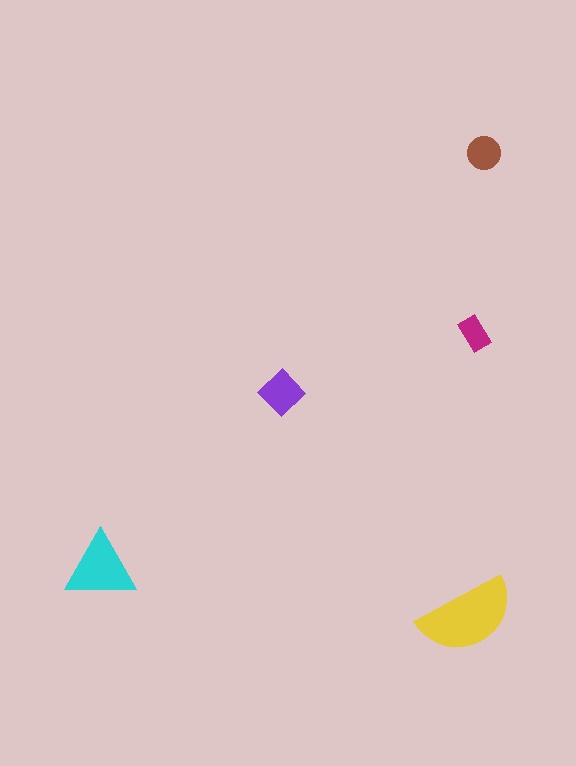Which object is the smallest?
The magenta rectangle.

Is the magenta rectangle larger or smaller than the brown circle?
Smaller.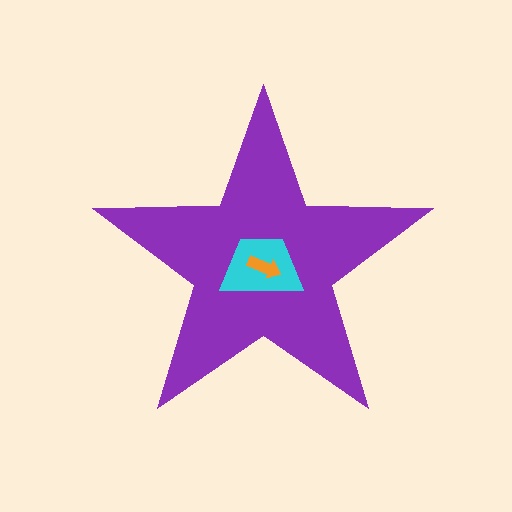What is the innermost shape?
The orange arrow.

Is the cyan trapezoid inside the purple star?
Yes.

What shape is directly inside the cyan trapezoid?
The orange arrow.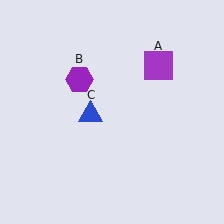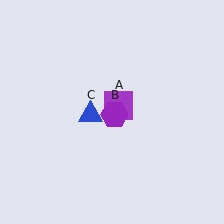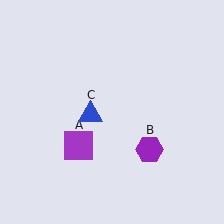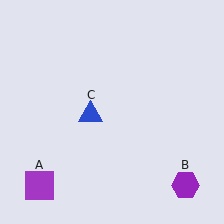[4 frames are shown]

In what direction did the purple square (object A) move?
The purple square (object A) moved down and to the left.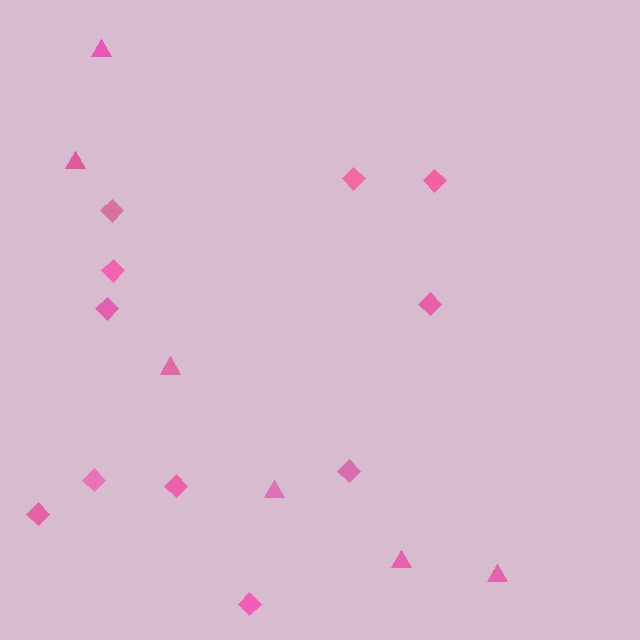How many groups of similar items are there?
There are 2 groups: one group of triangles (6) and one group of diamonds (11).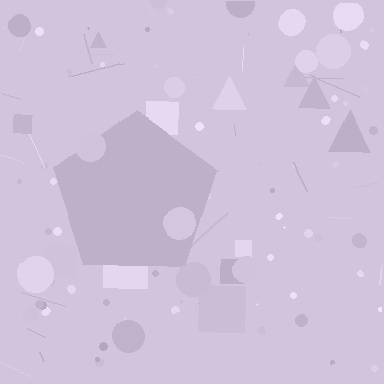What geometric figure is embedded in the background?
A pentagon is embedded in the background.